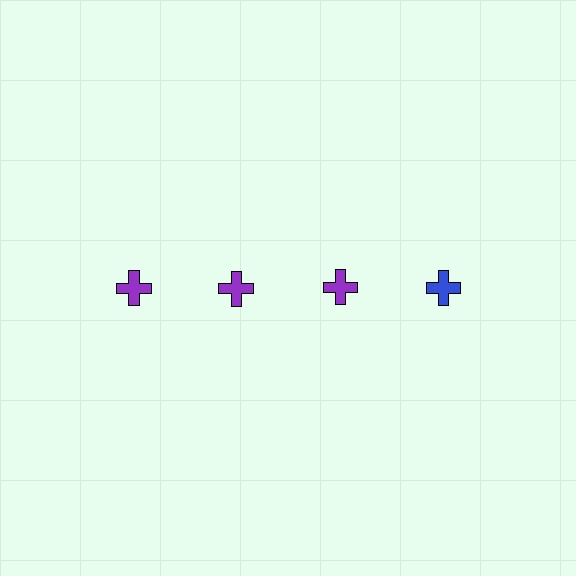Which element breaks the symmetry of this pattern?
The blue cross in the top row, second from right column breaks the symmetry. All other shapes are purple crosses.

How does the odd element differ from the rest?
It has a different color: blue instead of purple.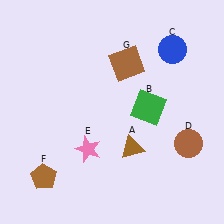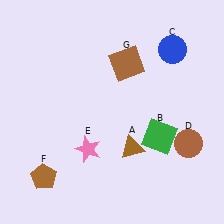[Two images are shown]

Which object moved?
The green square (B) moved down.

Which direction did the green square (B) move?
The green square (B) moved down.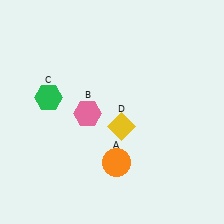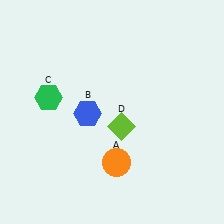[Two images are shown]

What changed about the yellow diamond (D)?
In Image 1, D is yellow. In Image 2, it changed to lime.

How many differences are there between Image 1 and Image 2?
There are 2 differences between the two images.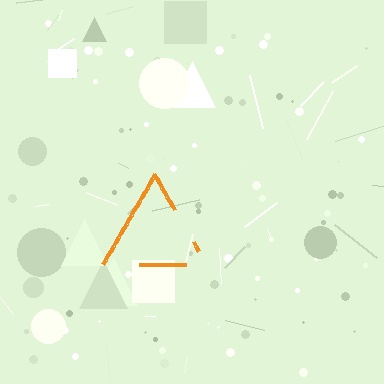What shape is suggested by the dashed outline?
The dashed outline suggests a triangle.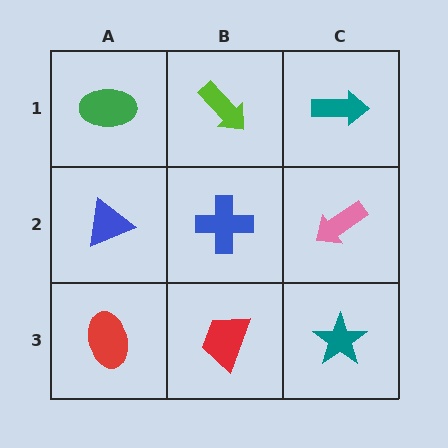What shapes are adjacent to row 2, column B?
A lime arrow (row 1, column B), a red trapezoid (row 3, column B), a blue triangle (row 2, column A), a pink arrow (row 2, column C).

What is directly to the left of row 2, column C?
A blue cross.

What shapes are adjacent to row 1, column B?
A blue cross (row 2, column B), a green ellipse (row 1, column A), a teal arrow (row 1, column C).